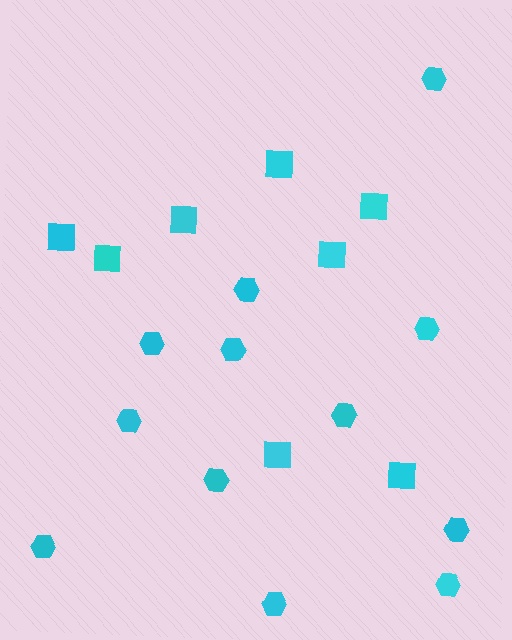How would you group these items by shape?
There are 2 groups: one group of squares (8) and one group of hexagons (12).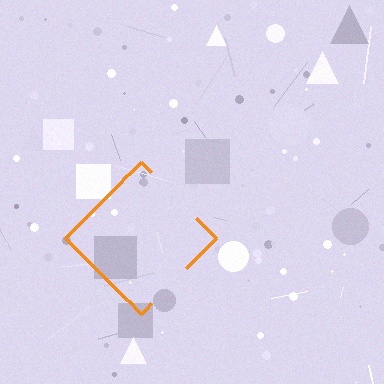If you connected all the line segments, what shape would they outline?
They would outline a diamond.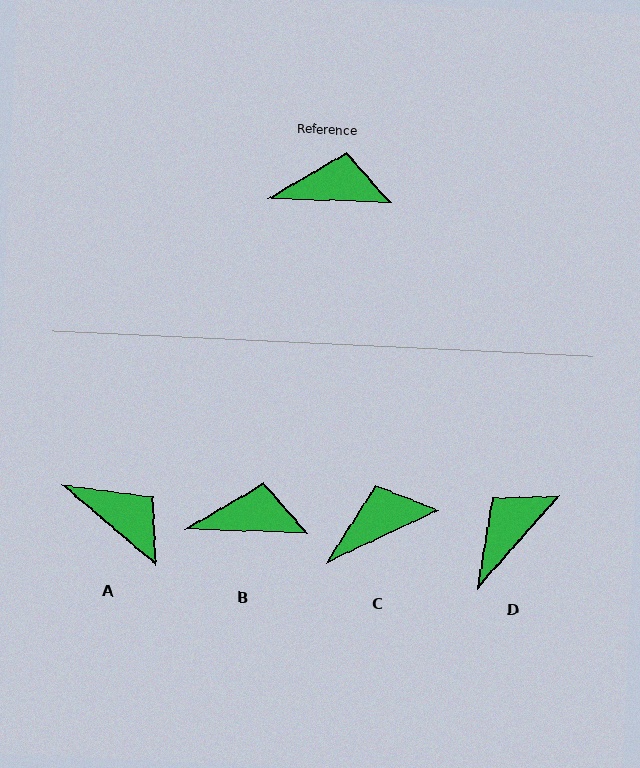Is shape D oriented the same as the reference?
No, it is off by about 51 degrees.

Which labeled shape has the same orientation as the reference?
B.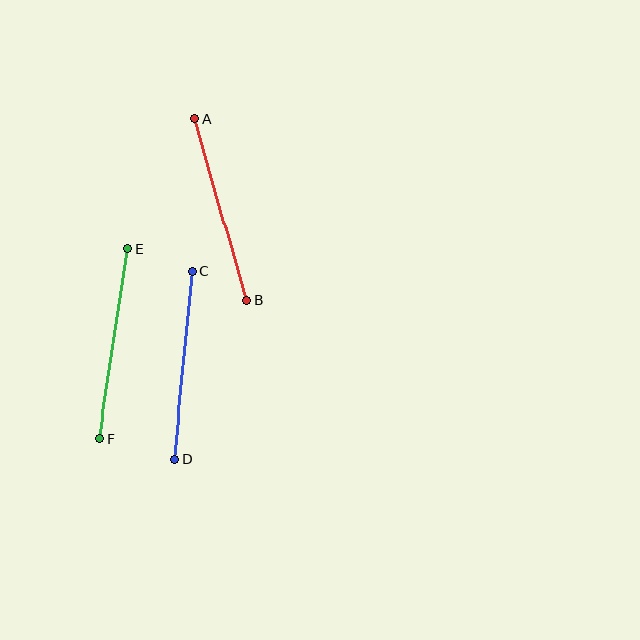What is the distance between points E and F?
The distance is approximately 192 pixels.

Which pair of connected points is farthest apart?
Points E and F are farthest apart.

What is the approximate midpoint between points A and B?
The midpoint is at approximately (221, 209) pixels.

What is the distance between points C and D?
The distance is approximately 189 pixels.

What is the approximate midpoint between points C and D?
The midpoint is at approximately (183, 365) pixels.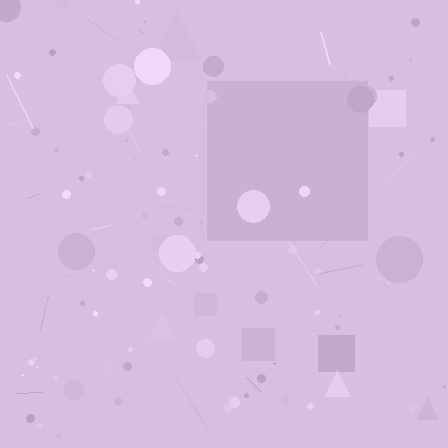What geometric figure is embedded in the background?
A square is embedded in the background.